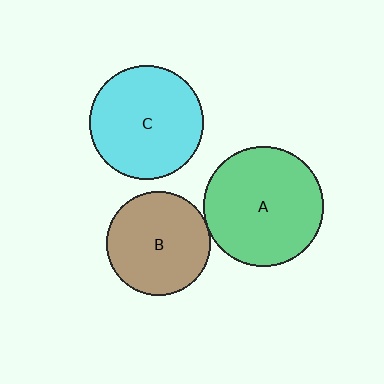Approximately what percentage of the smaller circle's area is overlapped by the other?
Approximately 5%.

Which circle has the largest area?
Circle A (green).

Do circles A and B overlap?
Yes.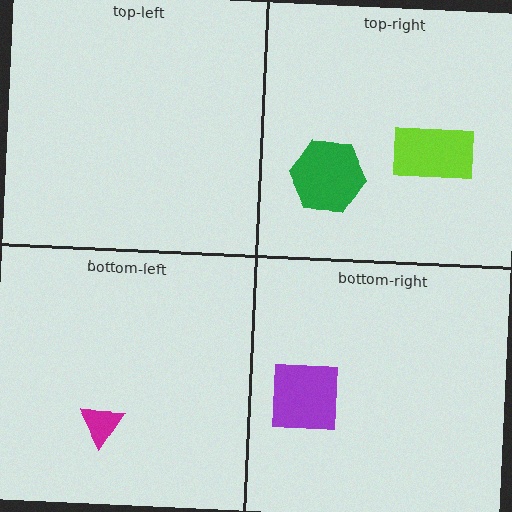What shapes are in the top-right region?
The lime rectangle, the green hexagon.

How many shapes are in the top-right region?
2.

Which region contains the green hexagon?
The top-right region.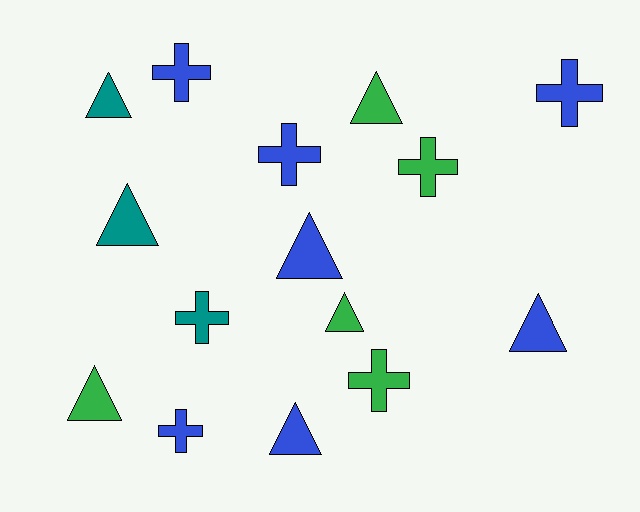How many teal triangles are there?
There are 2 teal triangles.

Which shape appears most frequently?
Triangle, with 8 objects.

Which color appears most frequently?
Blue, with 7 objects.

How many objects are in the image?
There are 15 objects.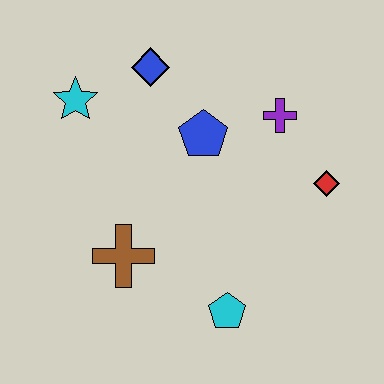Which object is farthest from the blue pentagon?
The cyan pentagon is farthest from the blue pentagon.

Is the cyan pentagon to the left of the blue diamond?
No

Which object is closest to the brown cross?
The cyan pentagon is closest to the brown cross.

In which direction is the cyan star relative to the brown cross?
The cyan star is above the brown cross.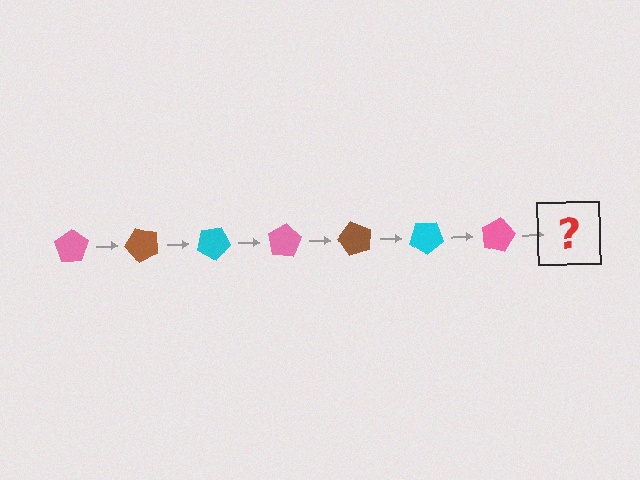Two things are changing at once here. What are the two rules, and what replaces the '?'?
The two rules are that it rotates 50 degrees each step and the color cycles through pink, brown, and cyan. The '?' should be a brown pentagon, rotated 350 degrees from the start.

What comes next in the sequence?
The next element should be a brown pentagon, rotated 350 degrees from the start.